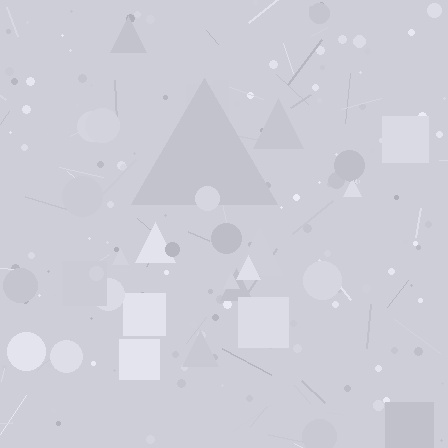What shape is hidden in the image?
A triangle is hidden in the image.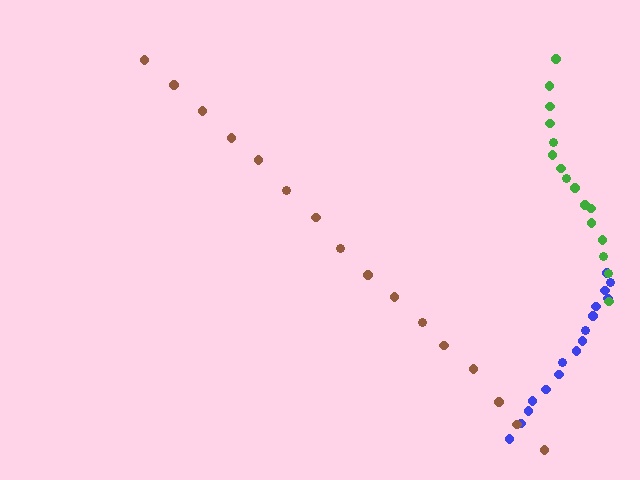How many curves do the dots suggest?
There are 3 distinct paths.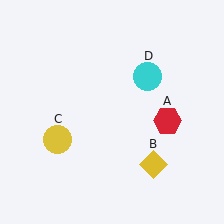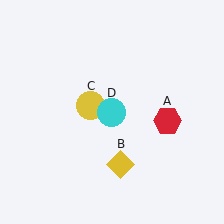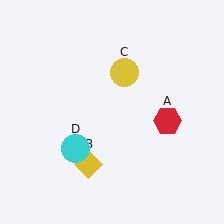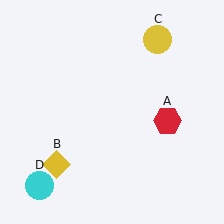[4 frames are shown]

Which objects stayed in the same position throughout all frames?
Red hexagon (object A) remained stationary.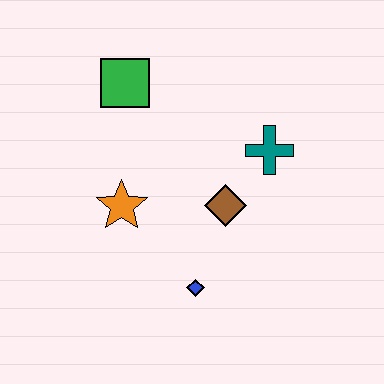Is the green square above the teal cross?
Yes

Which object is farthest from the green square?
The blue diamond is farthest from the green square.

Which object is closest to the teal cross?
The brown diamond is closest to the teal cross.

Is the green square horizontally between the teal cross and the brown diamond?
No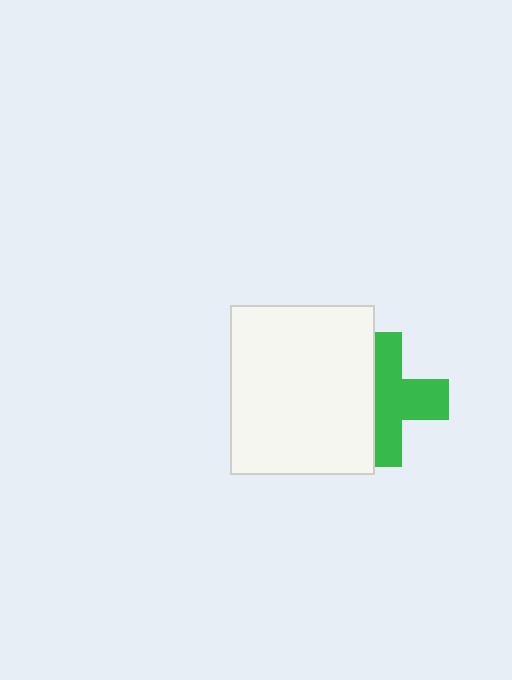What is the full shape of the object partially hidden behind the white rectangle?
The partially hidden object is a green cross.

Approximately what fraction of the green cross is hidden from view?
Roughly 41% of the green cross is hidden behind the white rectangle.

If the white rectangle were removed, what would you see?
You would see the complete green cross.